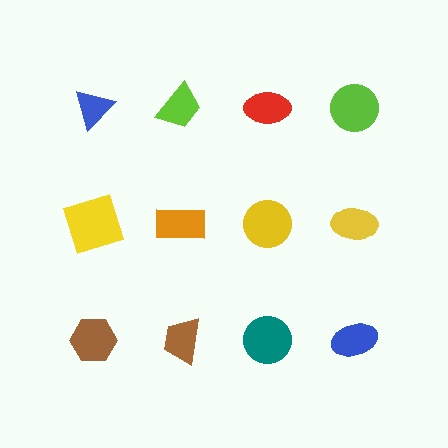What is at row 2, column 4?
A yellow ellipse.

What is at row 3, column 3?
A teal circle.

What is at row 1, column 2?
A lime trapezoid.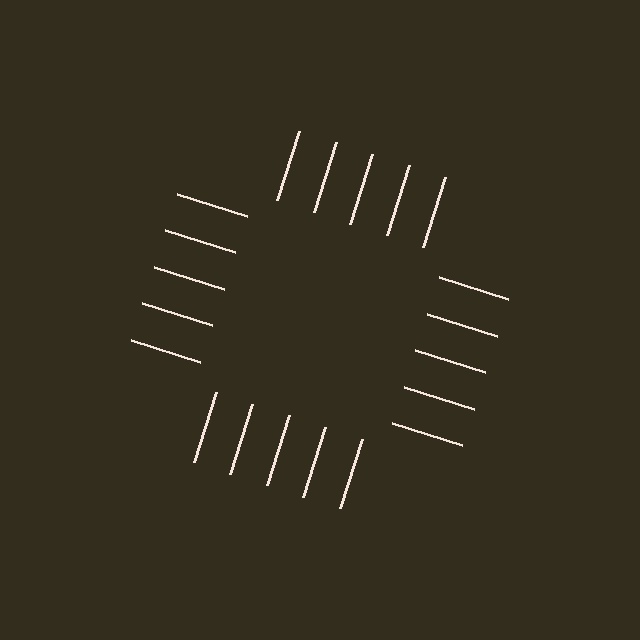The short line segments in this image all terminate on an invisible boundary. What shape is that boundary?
An illusory square — the line segments terminate on its edges but no continuous stroke is drawn.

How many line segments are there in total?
20 — 5 along each of the 4 edges.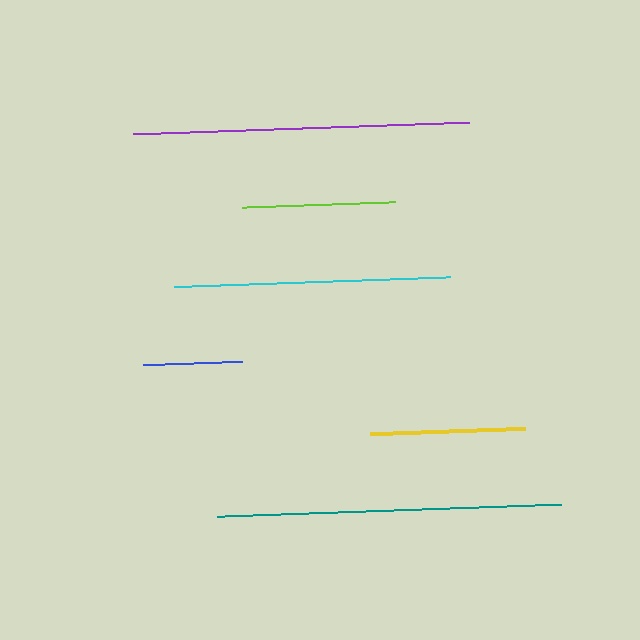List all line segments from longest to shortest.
From longest to shortest: teal, purple, cyan, yellow, lime, blue.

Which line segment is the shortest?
The blue line is the shortest at approximately 98 pixels.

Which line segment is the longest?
The teal line is the longest at approximately 344 pixels.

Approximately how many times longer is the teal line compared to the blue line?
The teal line is approximately 3.5 times the length of the blue line.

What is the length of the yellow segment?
The yellow segment is approximately 155 pixels long.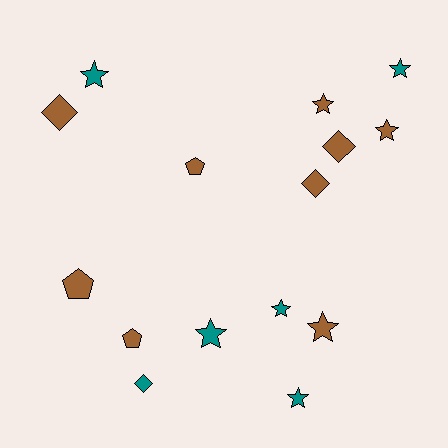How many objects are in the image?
There are 15 objects.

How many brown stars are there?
There are 3 brown stars.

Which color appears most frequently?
Brown, with 9 objects.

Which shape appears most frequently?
Star, with 8 objects.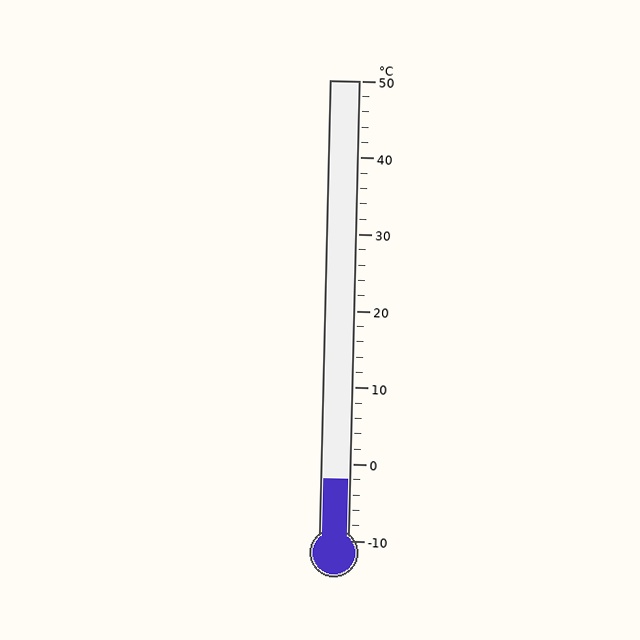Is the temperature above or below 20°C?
The temperature is below 20°C.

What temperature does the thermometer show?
The thermometer shows approximately -2°C.